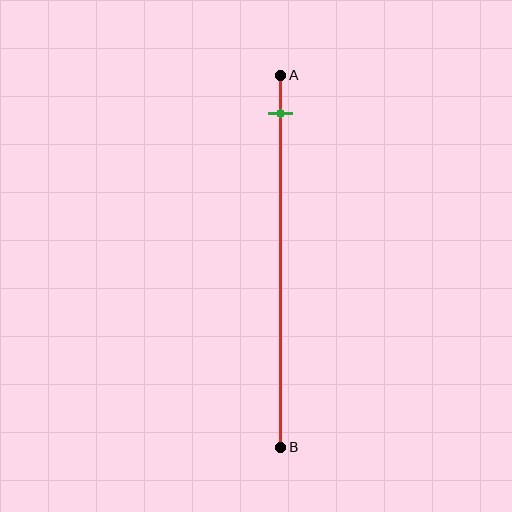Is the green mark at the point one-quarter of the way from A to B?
No, the mark is at about 10% from A, not at the 25% one-quarter point.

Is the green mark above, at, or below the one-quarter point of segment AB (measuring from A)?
The green mark is above the one-quarter point of segment AB.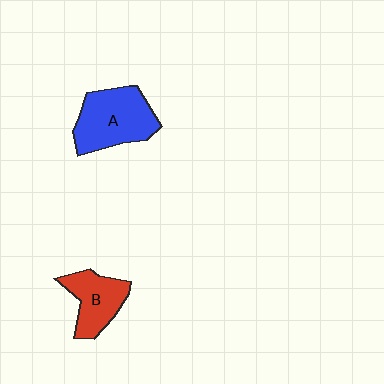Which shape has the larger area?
Shape A (blue).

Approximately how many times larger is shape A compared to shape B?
Approximately 1.4 times.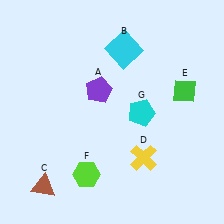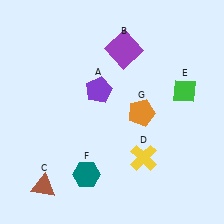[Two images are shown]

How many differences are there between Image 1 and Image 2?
There are 3 differences between the two images.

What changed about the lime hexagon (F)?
In Image 1, F is lime. In Image 2, it changed to teal.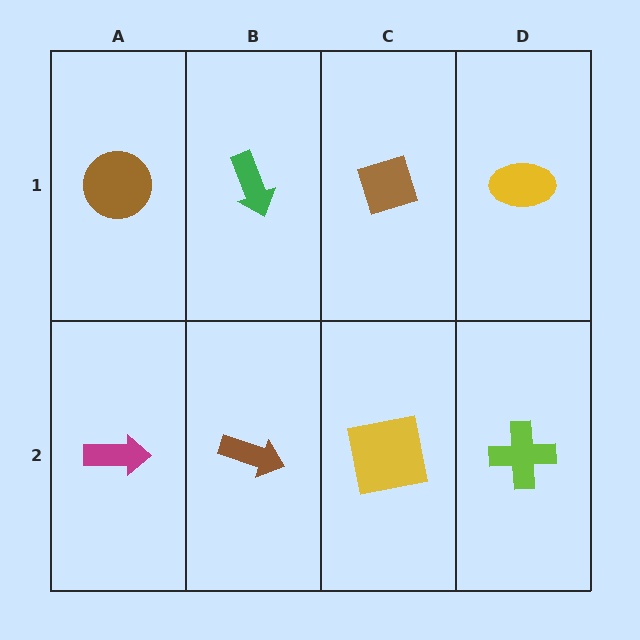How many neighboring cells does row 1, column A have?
2.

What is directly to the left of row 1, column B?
A brown circle.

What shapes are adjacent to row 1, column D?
A lime cross (row 2, column D), a brown diamond (row 1, column C).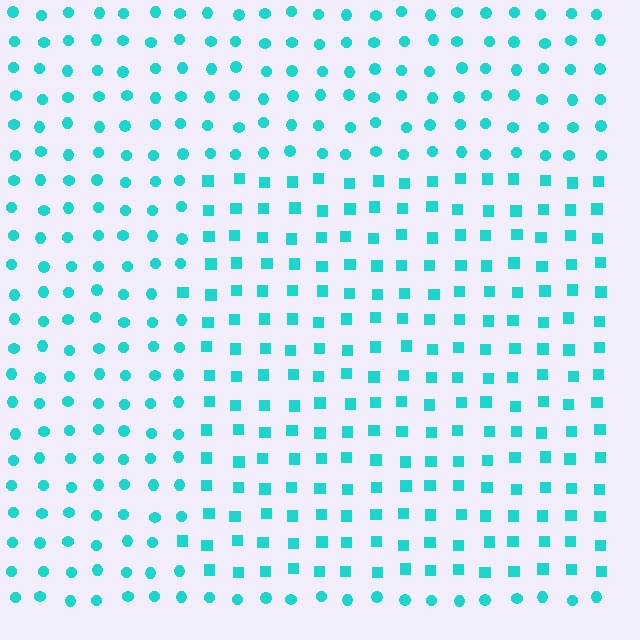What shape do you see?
I see a rectangle.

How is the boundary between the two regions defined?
The boundary is defined by a change in element shape: squares inside vs. circles outside. All elements share the same color and spacing.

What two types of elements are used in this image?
The image uses squares inside the rectangle region and circles outside it.